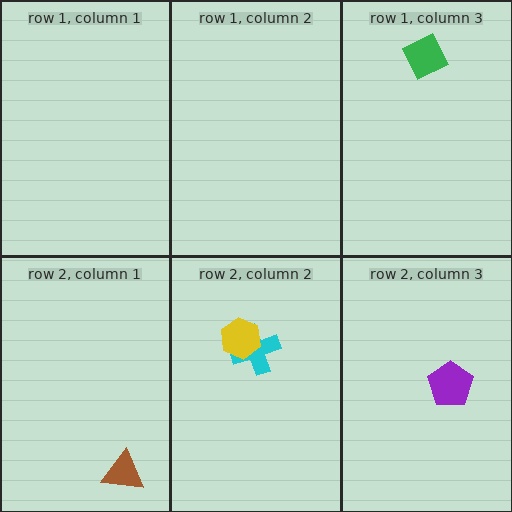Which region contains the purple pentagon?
The row 2, column 3 region.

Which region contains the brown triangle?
The row 2, column 1 region.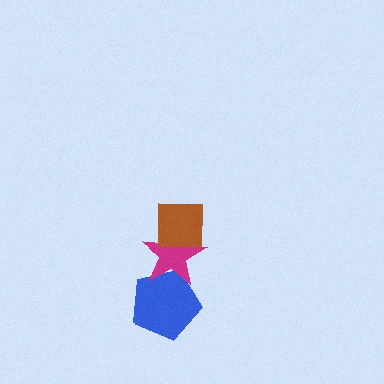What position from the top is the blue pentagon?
The blue pentagon is 3rd from the top.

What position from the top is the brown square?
The brown square is 1st from the top.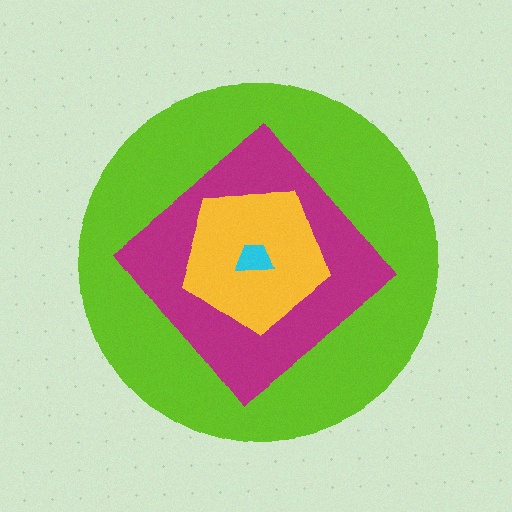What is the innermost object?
The cyan trapezoid.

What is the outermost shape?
The lime circle.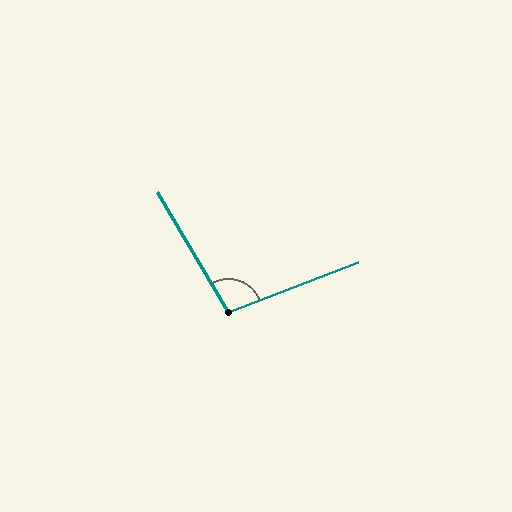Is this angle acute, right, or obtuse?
It is obtuse.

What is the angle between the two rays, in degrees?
Approximately 100 degrees.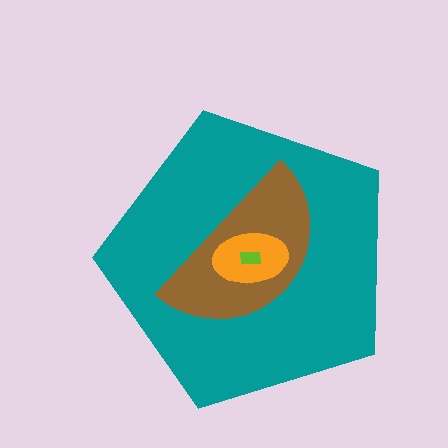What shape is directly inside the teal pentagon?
The brown semicircle.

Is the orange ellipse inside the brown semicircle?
Yes.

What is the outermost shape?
The teal pentagon.